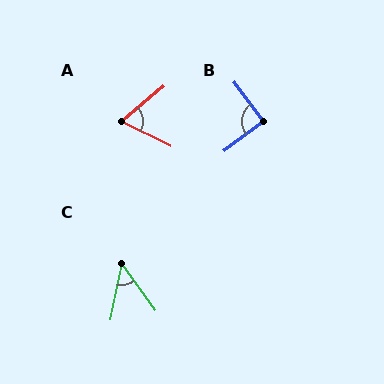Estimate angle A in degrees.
Approximately 67 degrees.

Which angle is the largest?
B, at approximately 90 degrees.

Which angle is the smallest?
C, at approximately 47 degrees.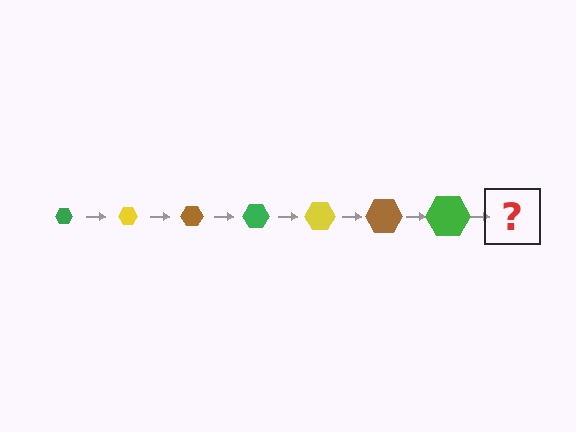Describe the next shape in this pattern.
It should be a yellow hexagon, larger than the previous one.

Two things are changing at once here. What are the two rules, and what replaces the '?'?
The two rules are that the hexagon grows larger each step and the color cycles through green, yellow, and brown. The '?' should be a yellow hexagon, larger than the previous one.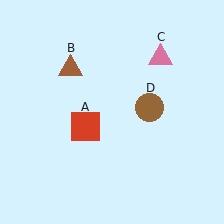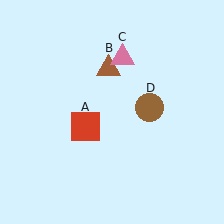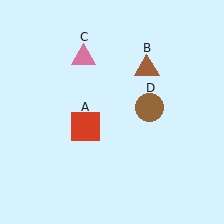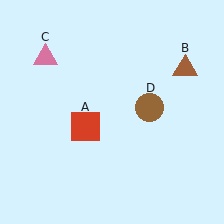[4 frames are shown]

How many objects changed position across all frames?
2 objects changed position: brown triangle (object B), pink triangle (object C).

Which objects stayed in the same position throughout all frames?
Red square (object A) and brown circle (object D) remained stationary.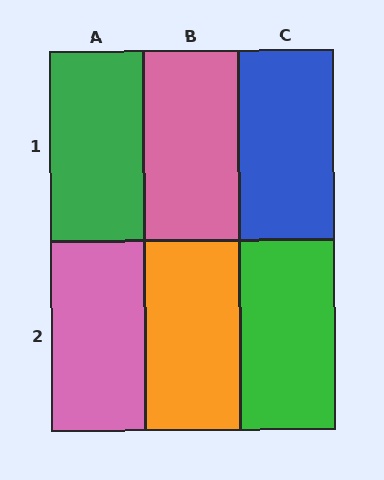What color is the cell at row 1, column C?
Blue.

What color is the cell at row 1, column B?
Pink.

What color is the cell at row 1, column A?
Green.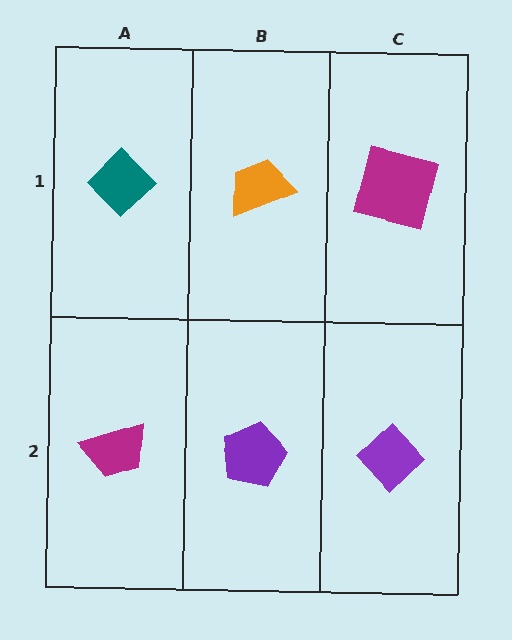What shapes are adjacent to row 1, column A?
A magenta trapezoid (row 2, column A), an orange trapezoid (row 1, column B).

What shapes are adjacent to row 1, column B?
A purple pentagon (row 2, column B), a teal diamond (row 1, column A), a magenta square (row 1, column C).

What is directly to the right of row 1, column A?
An orange trapezoid.